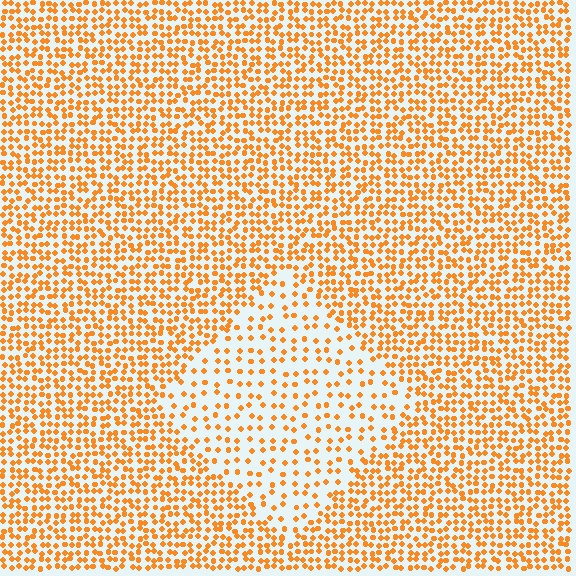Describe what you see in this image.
The image contains small orange elements arranged at two different densities. A diamond-shaped region is visible where the elements are less densely packed than the surrounding area.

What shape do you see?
I see a diamond.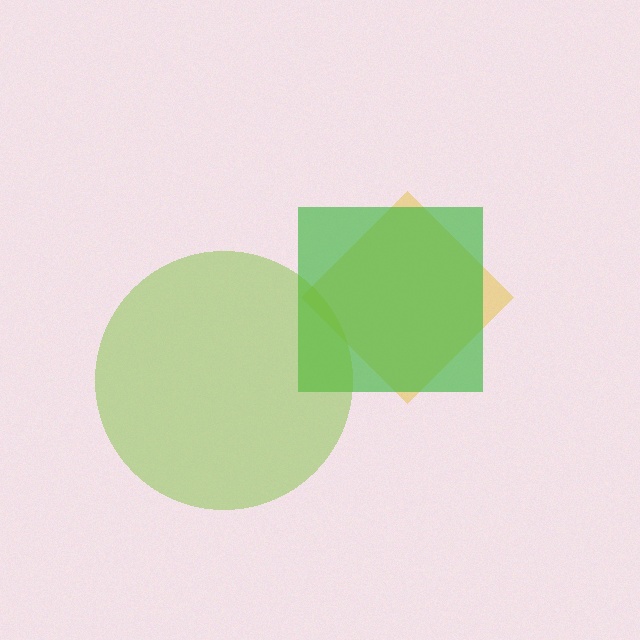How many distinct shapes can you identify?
There are 3 distinct shapes: a yellow diamond, a green square, a lime circle.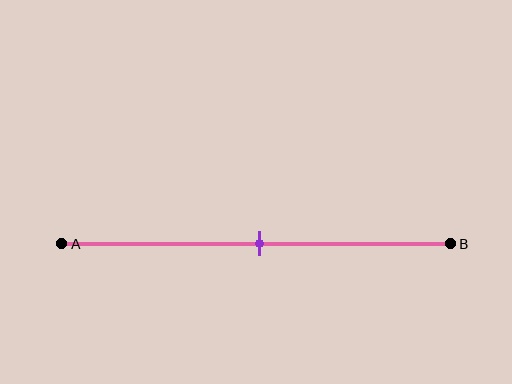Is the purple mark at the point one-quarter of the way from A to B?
No, the mark is at about 50% from A, not at the 25% one-quarter point.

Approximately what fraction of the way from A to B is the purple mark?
The purple mark is approximately 50% of the way from A to B.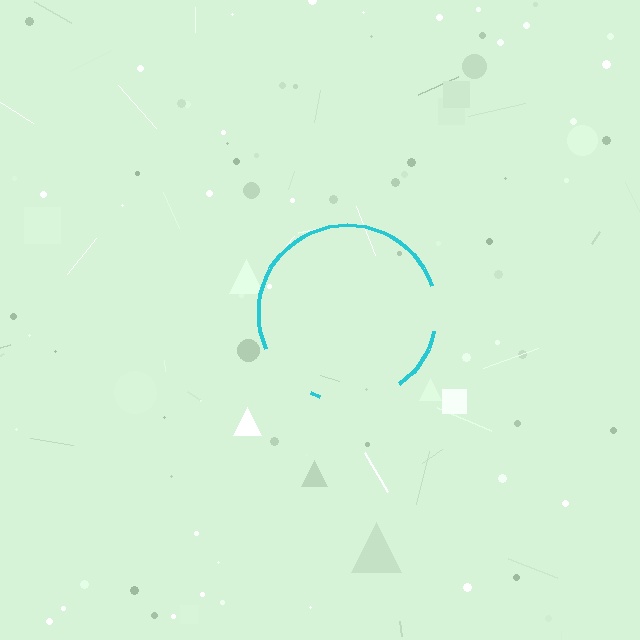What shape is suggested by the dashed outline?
The dashed outline suggests a circle.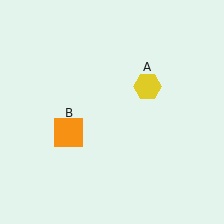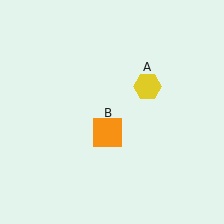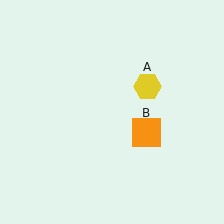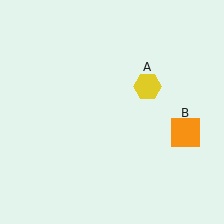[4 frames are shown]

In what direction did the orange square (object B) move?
The orange square (object B) moved right.